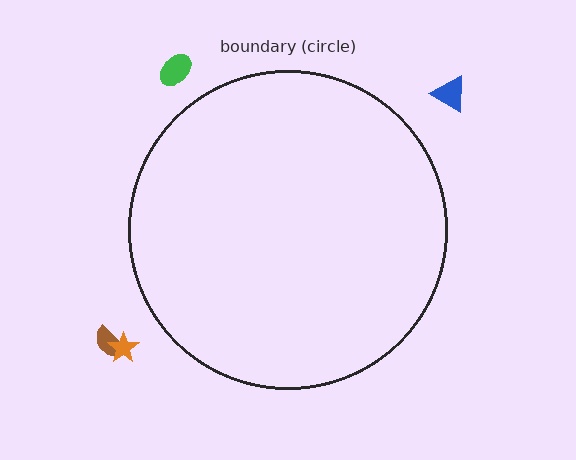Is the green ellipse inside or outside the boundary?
Outside.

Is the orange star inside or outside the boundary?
Outside.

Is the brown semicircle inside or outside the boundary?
Outside.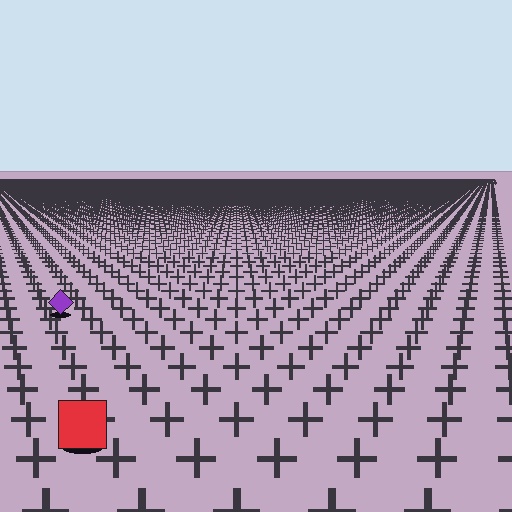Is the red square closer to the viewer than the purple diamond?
Yes. The red square is closer — you can tell from the texture gradient: the ground texture is coarser near it.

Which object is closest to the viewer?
The red square is closest. The texture marks near it are larger and more spread out.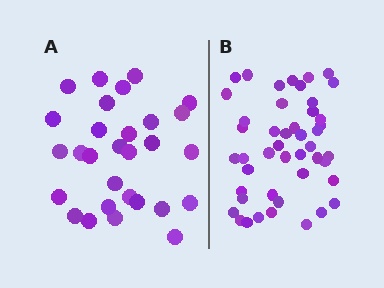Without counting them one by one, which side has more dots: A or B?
Region B (the right region) has more dots.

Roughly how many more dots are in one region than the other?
Region B has approximately 15 more dots than region A.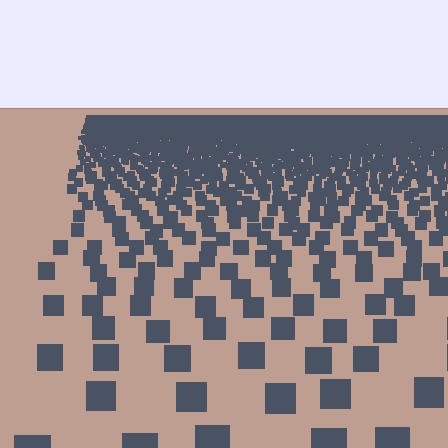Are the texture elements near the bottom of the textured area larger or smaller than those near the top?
Larger. Near the bottom, elements are closer to the viewer and appear at a bigger on-screen size.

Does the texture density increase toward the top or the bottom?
Density increases toward the top.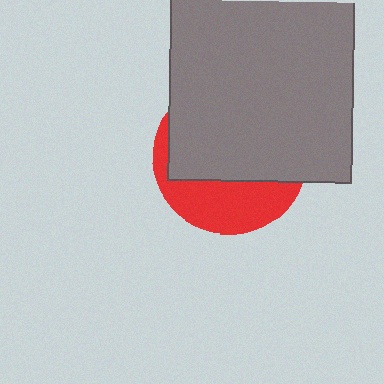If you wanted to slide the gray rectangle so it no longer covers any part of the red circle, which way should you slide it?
Slide it up — that is the most direct way to separate the two shapes.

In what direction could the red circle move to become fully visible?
The red circle could move down. That would shift it out from behind the gray rectangle entirely.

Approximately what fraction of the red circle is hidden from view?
Roughly 66% of the red circle is hidden behind the gray rectangle.